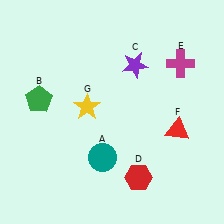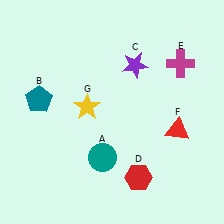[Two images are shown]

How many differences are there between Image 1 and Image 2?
There is 1 difference between the two images.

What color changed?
The pentagon (B) changed from green in Image 1 to teal in Image 2.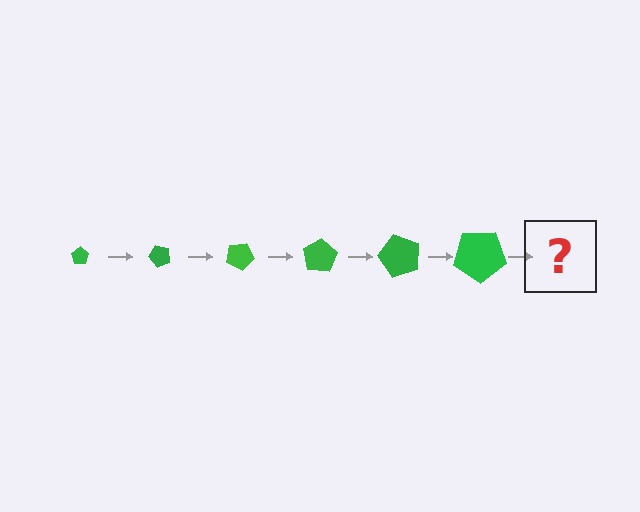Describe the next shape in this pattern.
It should be a pentagon, larger than the previous one and rotated 300 degrees from the start.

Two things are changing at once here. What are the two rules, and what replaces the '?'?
The two rules are that the pentagon grows larger each step and it rotates 50 degrees each step. The '?' should be a pentagon, larger than the previous one and rotated 300 degrees from the start.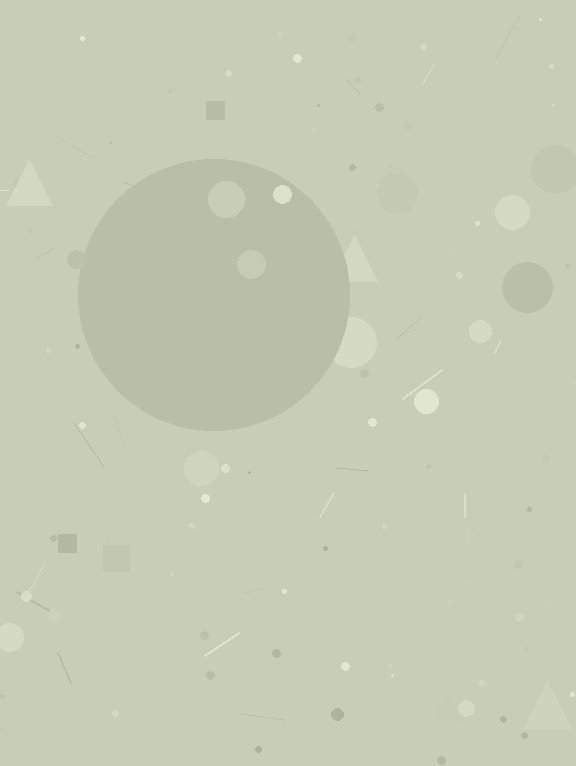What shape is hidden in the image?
A circle is hidden in the image.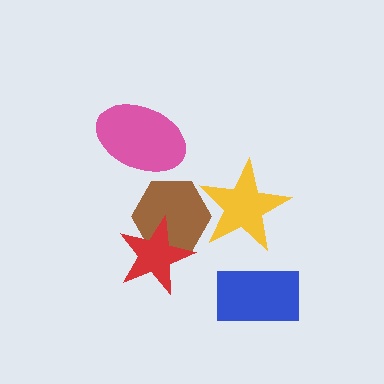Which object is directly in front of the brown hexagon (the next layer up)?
The yellow star is directly in front of the brown hexagon.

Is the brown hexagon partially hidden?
Yes, it is partially covered by another shape.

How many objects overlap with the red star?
1 object overlaps with the red star.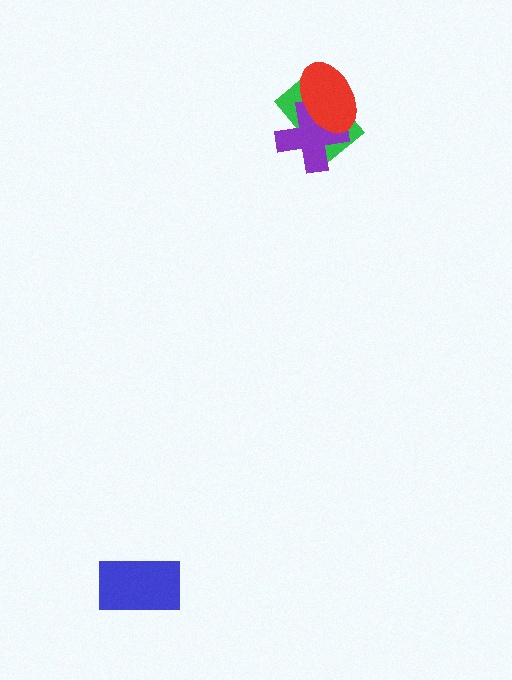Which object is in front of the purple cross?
The red ellipse is in front of the purple cross.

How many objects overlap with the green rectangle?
2 objects overlap with the green rectangle.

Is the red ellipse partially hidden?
No, no other shape covers it.